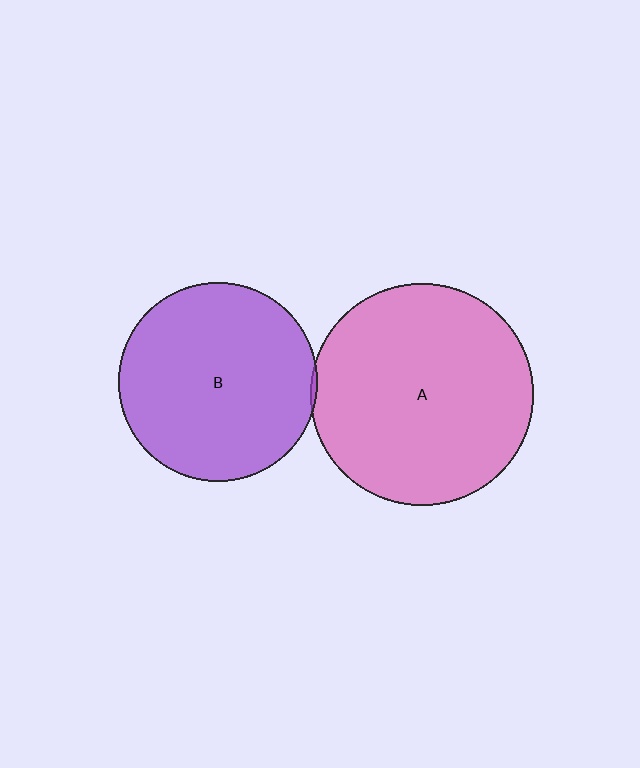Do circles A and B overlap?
Yes.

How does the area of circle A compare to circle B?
Approximately 1.2 times.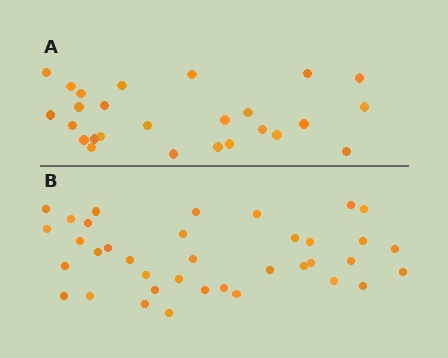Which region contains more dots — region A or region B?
Region B (the bottom region) has more dots.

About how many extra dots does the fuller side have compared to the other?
Region B has roughly 12 or so more dots than region A.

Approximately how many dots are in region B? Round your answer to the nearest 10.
About 40 dots. (The exact count is 37, which rounds to 40.)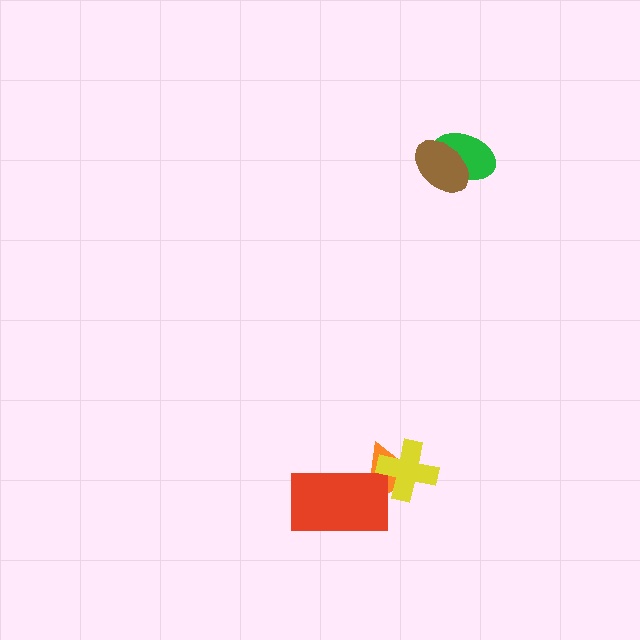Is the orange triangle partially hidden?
Yes, it is partially covered by another shape.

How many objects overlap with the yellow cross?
1 object overlaps with the yellow cross.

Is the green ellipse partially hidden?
Yes, it is partially covered by another shape.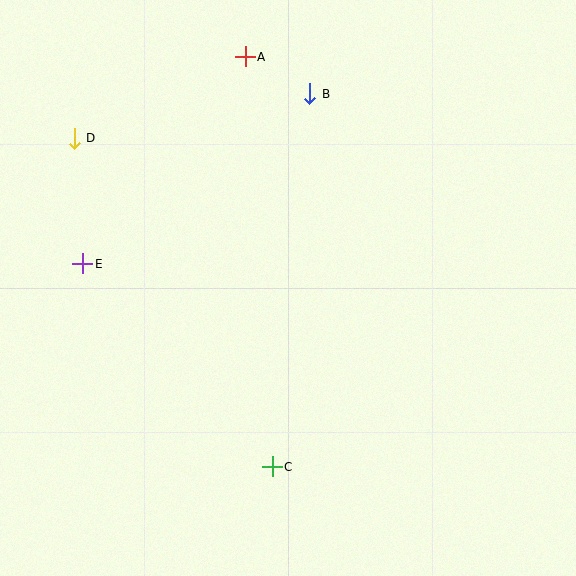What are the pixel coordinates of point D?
Point D is at (74, 138).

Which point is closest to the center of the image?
Point C at (272, 467) is closest to the center.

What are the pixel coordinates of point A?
Point A is at (245, 57).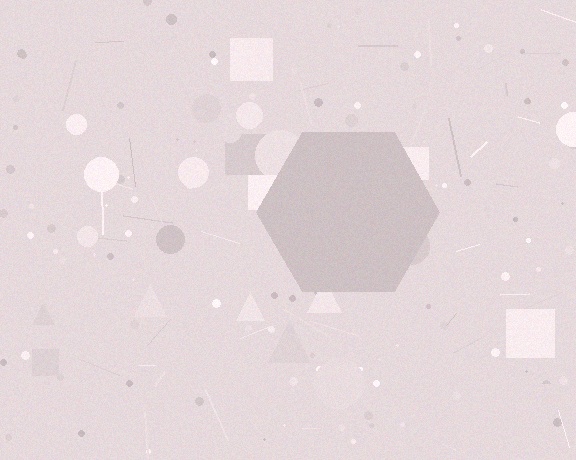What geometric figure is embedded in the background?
A hexagon is embedded in the background.